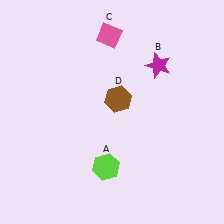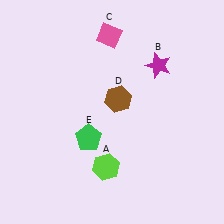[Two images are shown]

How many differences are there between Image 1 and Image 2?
There is 1 difference between the two images.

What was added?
A green pentagon (E) was added in Image 2.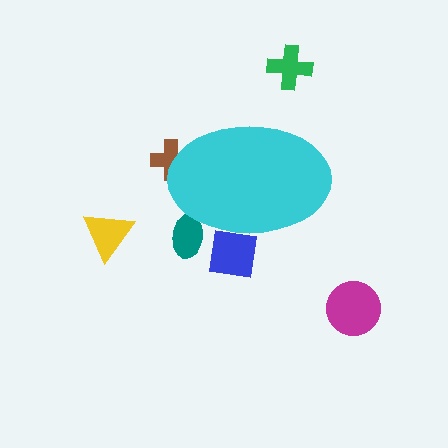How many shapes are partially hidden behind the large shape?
3 shapes are partially hidden.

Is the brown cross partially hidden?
Yes, the brown cross is partially hidden behind the cyan ellipse.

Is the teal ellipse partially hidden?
Yes, the teal ellipse is partially hidden behind the cyan ellipse.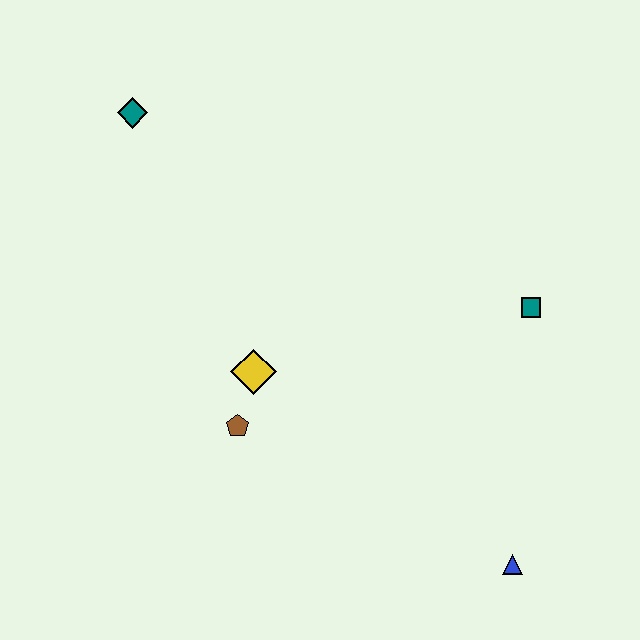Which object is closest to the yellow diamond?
The brown pentagon is closest to the yellow diamond.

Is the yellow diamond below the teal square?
Yes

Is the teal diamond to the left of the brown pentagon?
Yes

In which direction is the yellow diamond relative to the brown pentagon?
The yellow diamond is above the brown pentagon.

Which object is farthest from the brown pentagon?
The teal diamond is farthest from the brown pentagon.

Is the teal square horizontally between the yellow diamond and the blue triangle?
No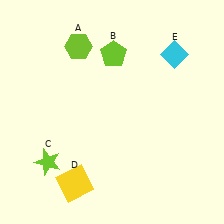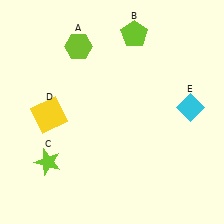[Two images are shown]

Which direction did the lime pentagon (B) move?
The lime pentagon (B) moved right.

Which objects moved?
The objects that moved are: the lime pentagon (B), the yellow square (D), the cyan diamond (E).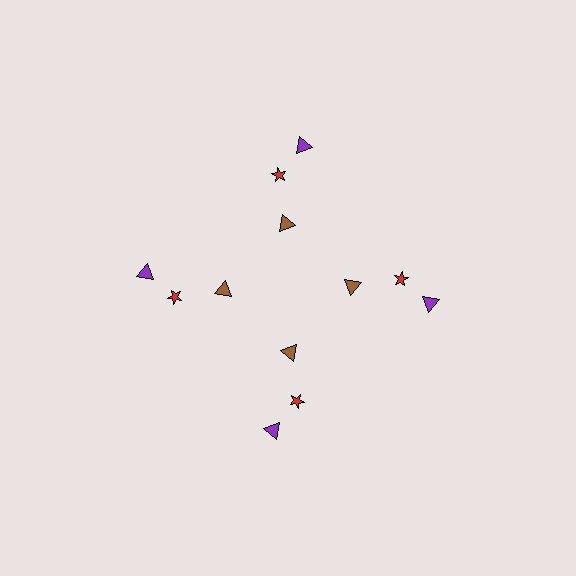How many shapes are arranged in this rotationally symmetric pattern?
There are 12 shapes, arranged in 4 groups of 3.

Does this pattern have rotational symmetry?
Yes, this pattern has 4-fold rotational symmetry. It looks the same after rotating 90 degrees around the center.